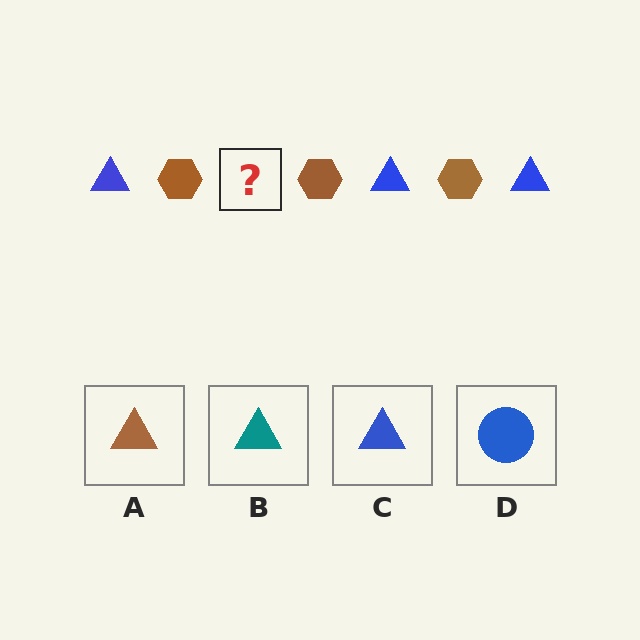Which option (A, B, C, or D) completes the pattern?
C.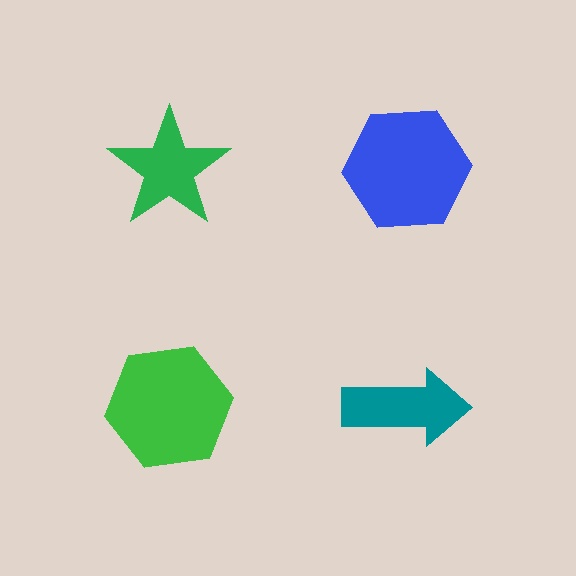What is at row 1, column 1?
A green star.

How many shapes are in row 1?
2 shapes.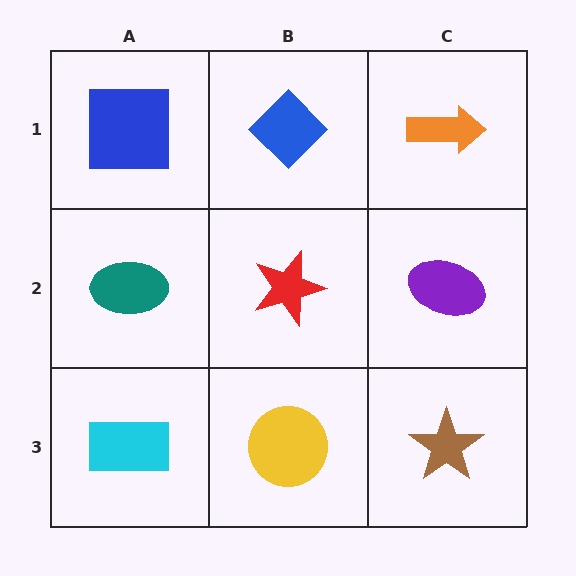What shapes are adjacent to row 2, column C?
An orange arrow (row 1, column C), a brown star (row 3, column C), a red star (row 2, column B).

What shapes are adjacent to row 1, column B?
A red star (row 2, column B), a blue square (row 1, column A), an orange arrow (row 1, column C).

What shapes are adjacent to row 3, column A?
A teal ellipse (row 2, column A), a yellow circle (row 3, column B).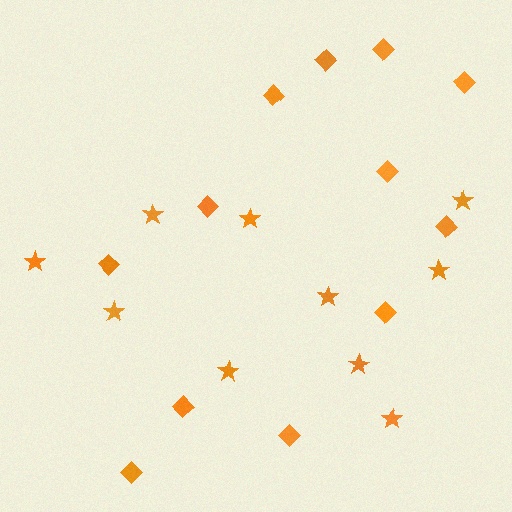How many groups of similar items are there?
There are 2 groups: one group of stars (10) and one group of diamonds (12).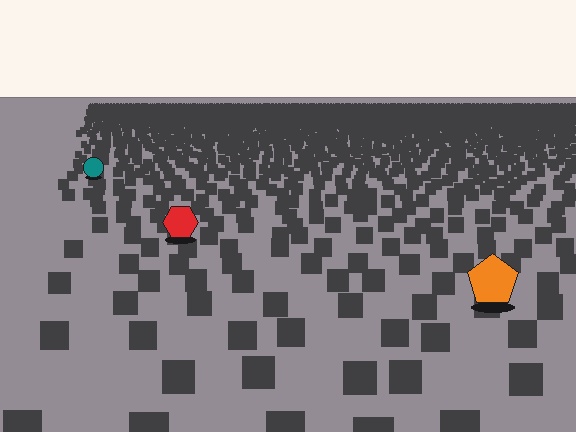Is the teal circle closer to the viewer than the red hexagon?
No. The red hexagon is closer — you can tell from the texture gradient: the ground texture is coarser near it.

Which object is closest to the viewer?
The orange pentagon is closest. The texture marks near it are larger and more spread out.